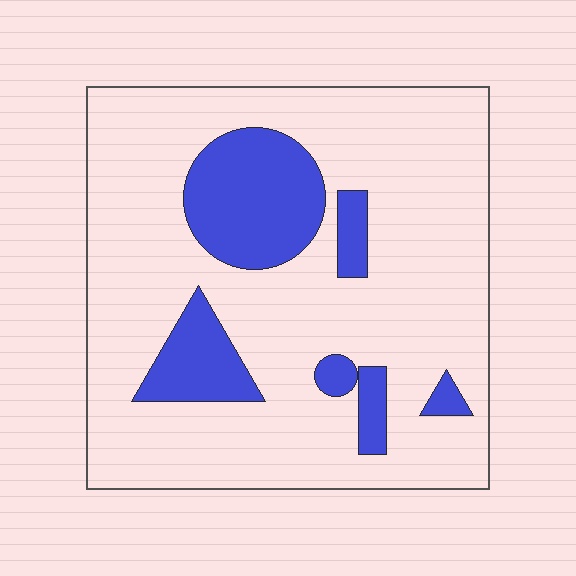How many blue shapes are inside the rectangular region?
6.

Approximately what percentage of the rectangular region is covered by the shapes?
Approximately 20%.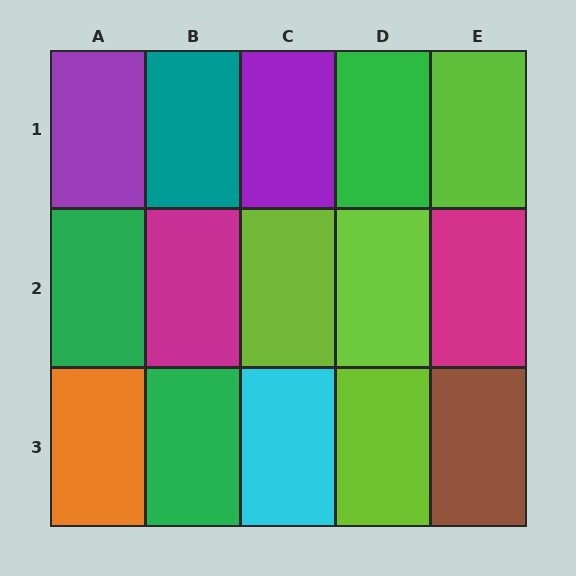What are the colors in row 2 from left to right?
Green, magenta, lime, lime, magenta.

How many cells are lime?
4 cells are lime.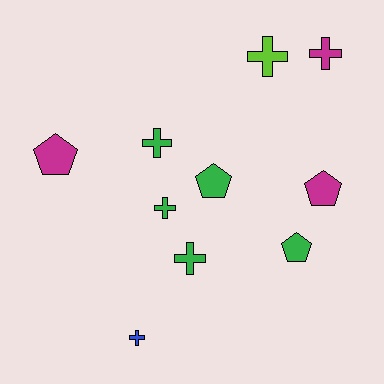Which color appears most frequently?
Green, with 5 objects.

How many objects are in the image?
There are 10 objects.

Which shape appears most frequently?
Cross, with 6 objects.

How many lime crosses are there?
There is 1 lime cross.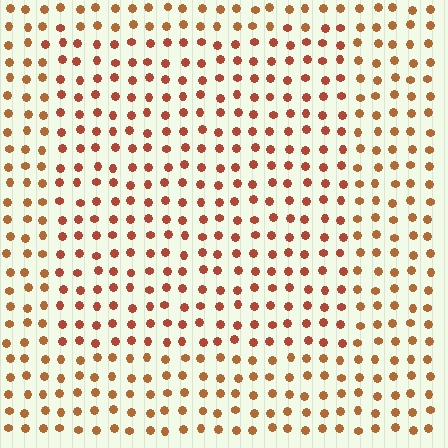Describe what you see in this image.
The image is filled with small brown elements in a uniform arrangement. A rectangle-shaped region is visible where the elements are tinted to a slightly different hue, forming a subtle color boundary.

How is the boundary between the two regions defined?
The boundary is defined purely by a slight shift in hue (about 18 degrees). Spacing, size, and orientation are identical on both sides.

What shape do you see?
I see a rectangle.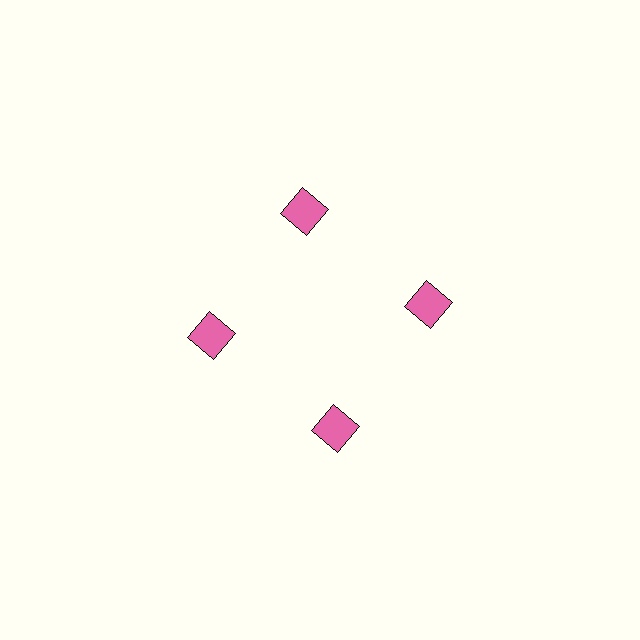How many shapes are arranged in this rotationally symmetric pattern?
There are 4 shapes, arranged in 4 groups of 1.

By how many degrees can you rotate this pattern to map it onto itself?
The pattern maps onto itself every 90 degrees of rotation.